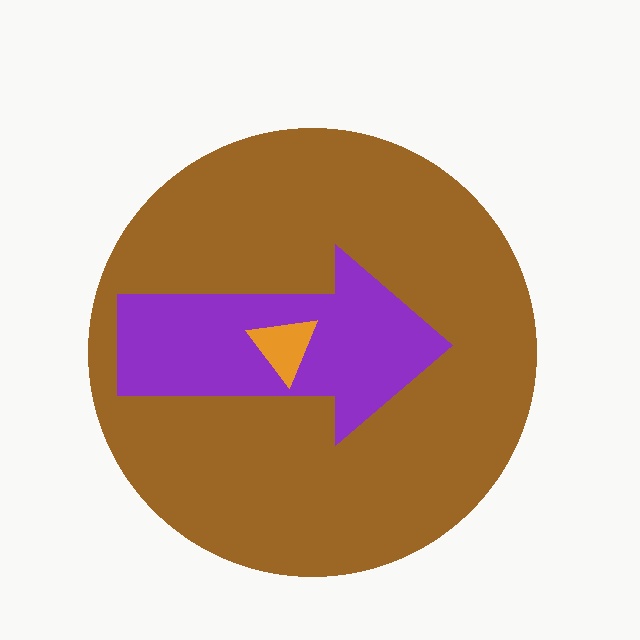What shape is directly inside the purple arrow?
The orange triangle.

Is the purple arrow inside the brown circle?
Yes.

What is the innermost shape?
The orange triangle.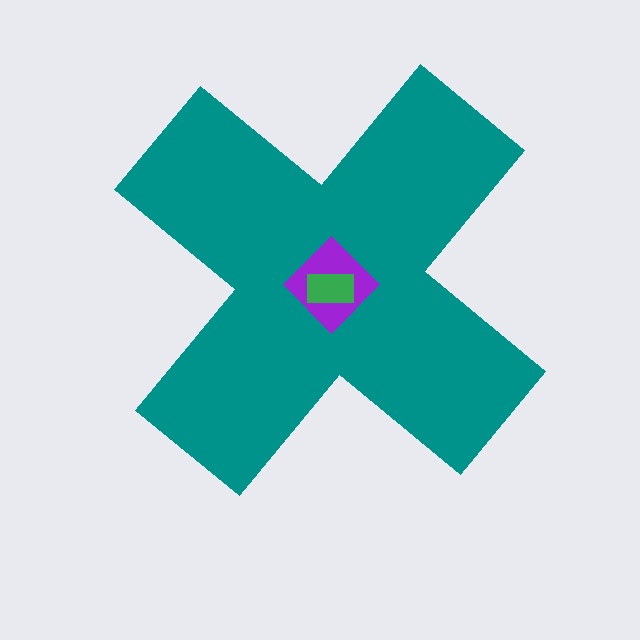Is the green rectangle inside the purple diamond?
Yes.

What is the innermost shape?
The green rectangle.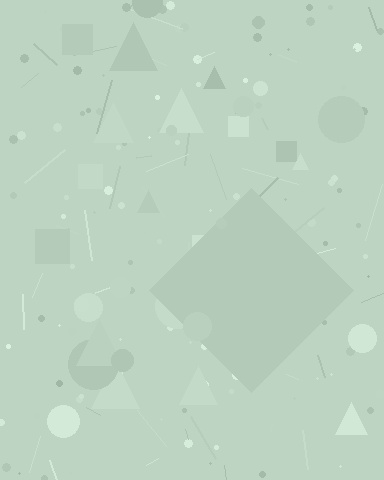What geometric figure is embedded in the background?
A diamond is embedded in the background.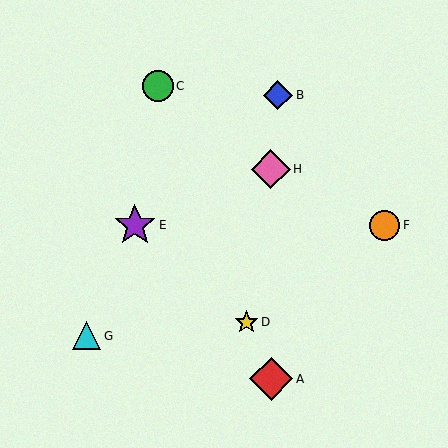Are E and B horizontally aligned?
No, E is at y≈225 and B is at y≈95.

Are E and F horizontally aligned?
Yes, both are at y≈225.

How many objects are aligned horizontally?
2 objects (E, F) are aligned horizontally.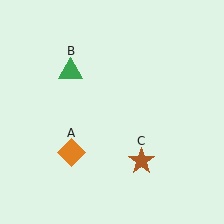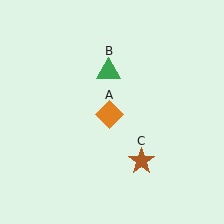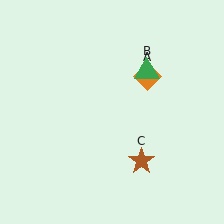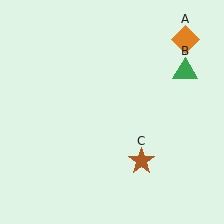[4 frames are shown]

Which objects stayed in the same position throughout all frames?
Brown star (object C) remained stationary.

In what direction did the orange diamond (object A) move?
The orange diamond (object A) moved up and to the right.